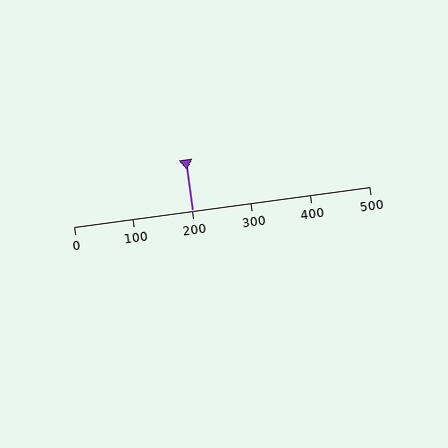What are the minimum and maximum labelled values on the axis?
The axis runs from 0 to 500.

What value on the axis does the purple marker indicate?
The marker indicates approximately 200.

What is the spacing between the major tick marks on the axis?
The major ticks are spaced 100 apart.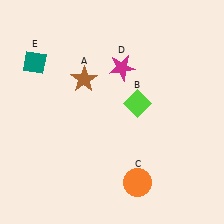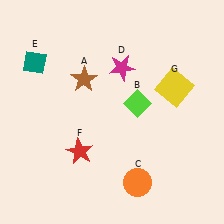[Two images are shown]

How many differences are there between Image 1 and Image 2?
There are 2 differences between the two images.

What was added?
A red star (F), a yellow square (G) were added in Image 2.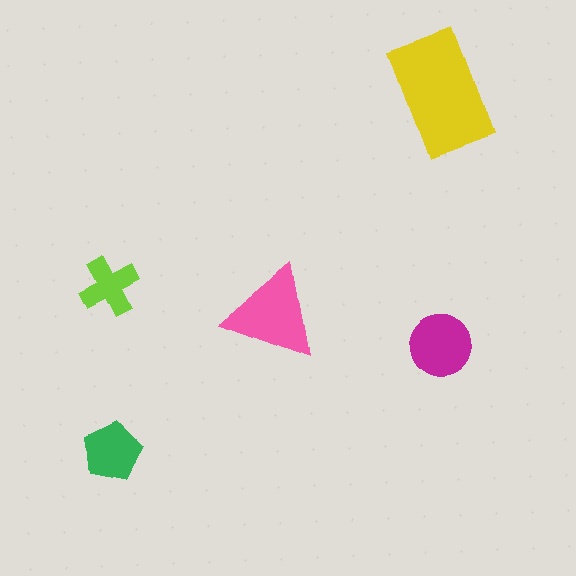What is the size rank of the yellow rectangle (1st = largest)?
1st.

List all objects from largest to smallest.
The yellow rectangle, the pink triangle, the magenta circle, the green pentagon, the lime cross.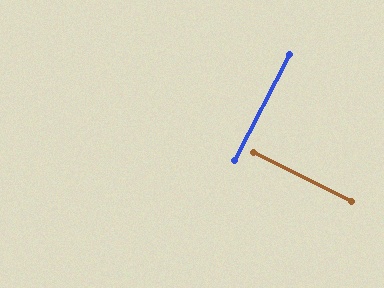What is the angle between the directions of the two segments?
Approximately 89 degrees.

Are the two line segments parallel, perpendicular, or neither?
Perpendicular — they meet at approximately 89°.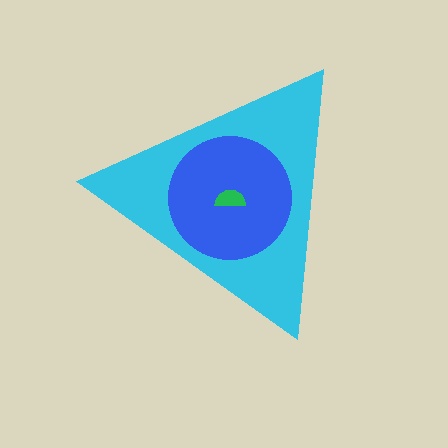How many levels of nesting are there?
3.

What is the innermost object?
The green semicircle.